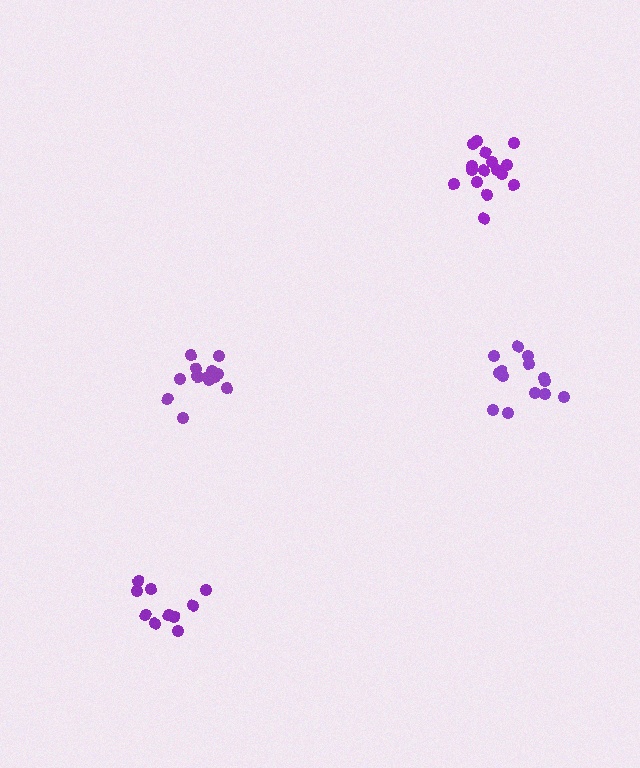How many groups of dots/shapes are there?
There are 4 groups.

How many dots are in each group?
Group 1: 16 dots, Group 2: 10 dots, Group 3: 14 dots, Group 4: 14 dots (54 total).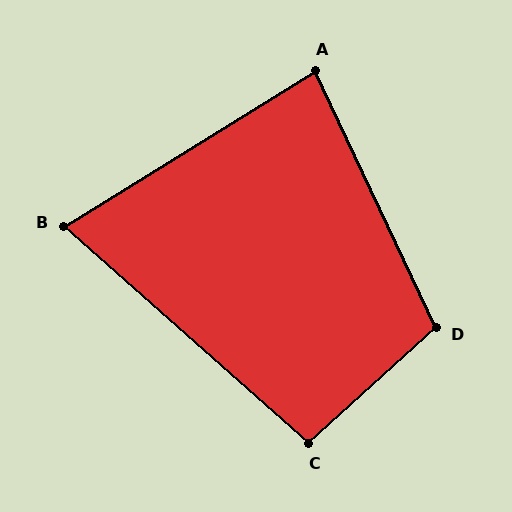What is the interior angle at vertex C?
Approximately 96 degrees (obtuse).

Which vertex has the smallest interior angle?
B, at approximately 73 degrees.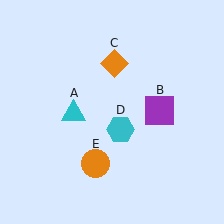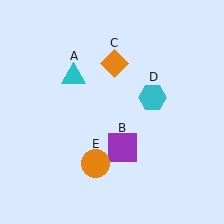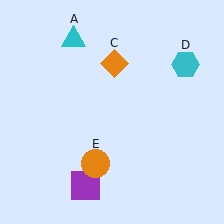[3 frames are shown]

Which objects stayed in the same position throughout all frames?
Orange diamond (object C) and orange circle (object E) remained stationary.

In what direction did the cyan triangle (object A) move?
The cyan triangle (object A) moved up.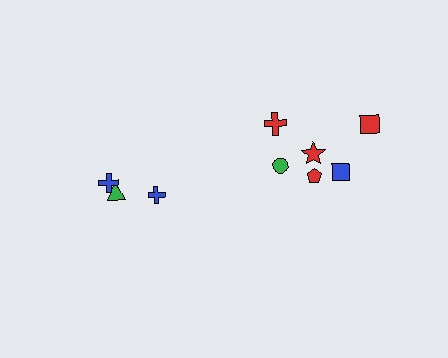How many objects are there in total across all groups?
There are 9 objects.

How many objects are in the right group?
There are 6 objects.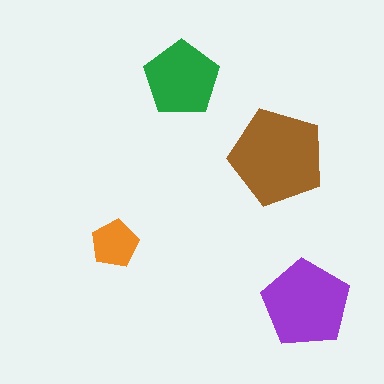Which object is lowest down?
The purple pentagon is bottommost.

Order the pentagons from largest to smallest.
the brown one, the purple one, the green one, the orange one.